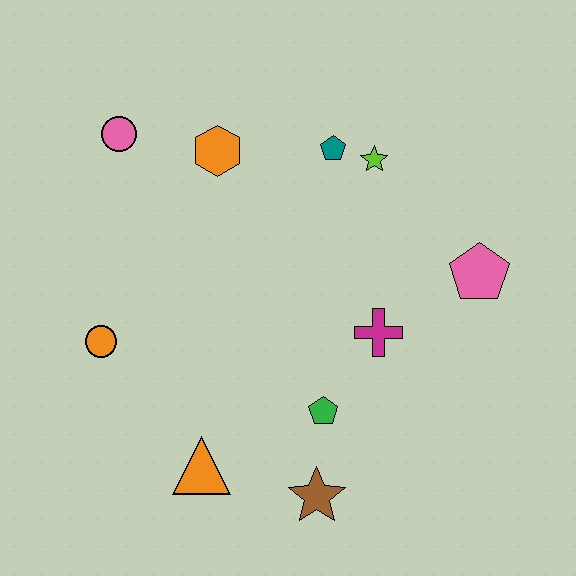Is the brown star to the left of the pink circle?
No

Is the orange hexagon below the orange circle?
No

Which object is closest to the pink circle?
The orange hexagon is closest to the pink circle.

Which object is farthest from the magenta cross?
The pink circle is farthest from the magenta cross.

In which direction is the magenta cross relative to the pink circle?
The magenta cross is to the right of the pink circle.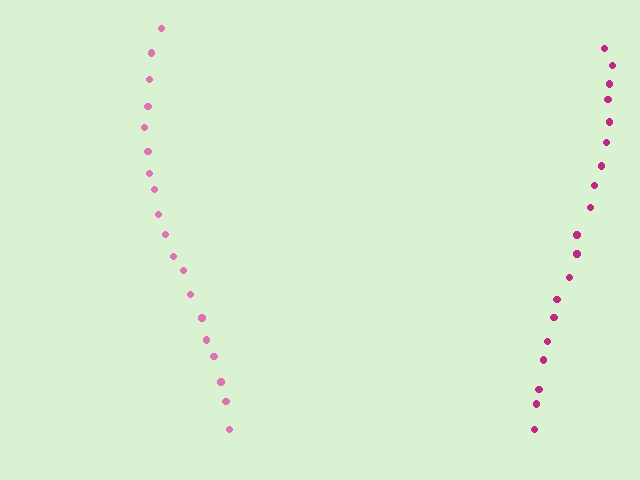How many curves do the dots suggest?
There are 2 distinct paths.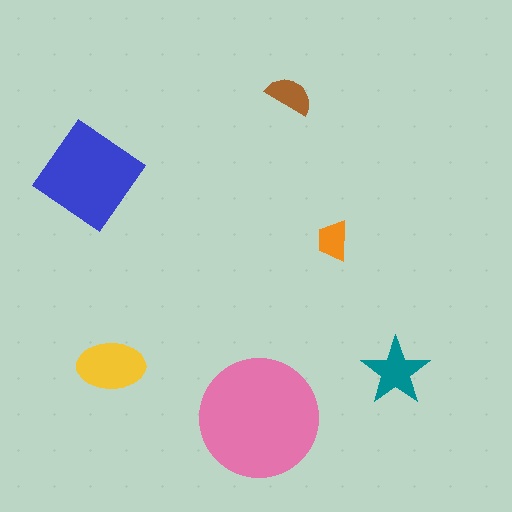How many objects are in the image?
There are 6 objects in the image.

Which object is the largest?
The pink circle.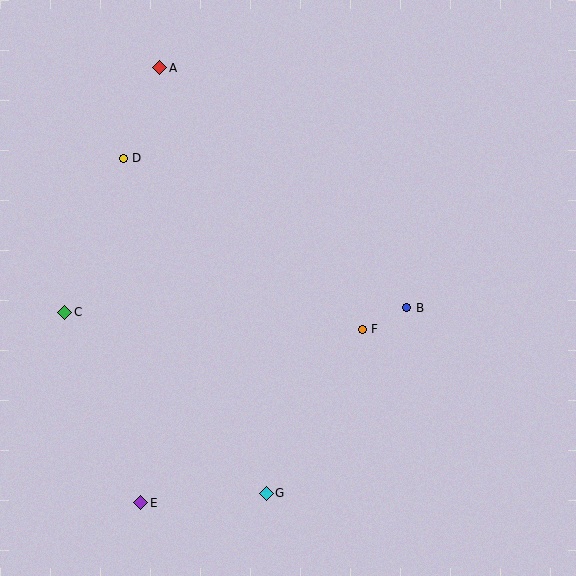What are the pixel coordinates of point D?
Point D is at (123, 158).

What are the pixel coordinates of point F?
Point F is at (362, 329).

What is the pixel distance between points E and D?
The distance between E and D is 345 pixels.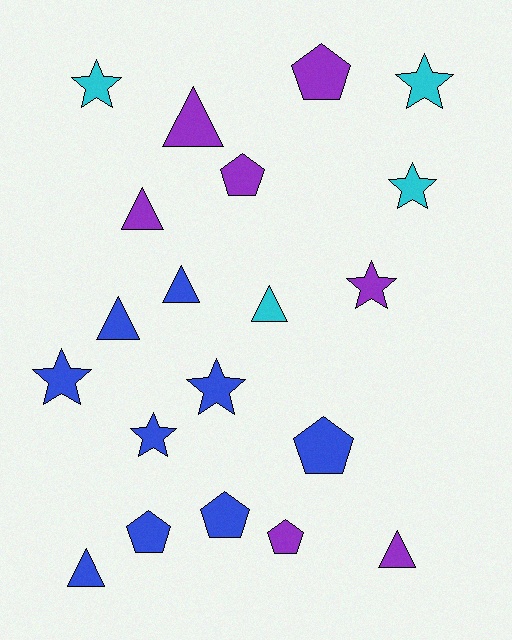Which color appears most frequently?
Blue, with 9 objects.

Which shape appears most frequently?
Star, with 7 objects.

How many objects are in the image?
There are 20 objects.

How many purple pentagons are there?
There are 3 purple pentagons.